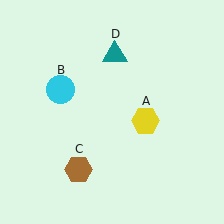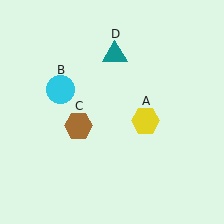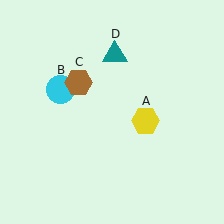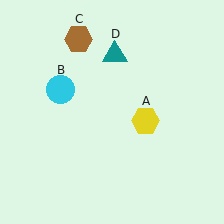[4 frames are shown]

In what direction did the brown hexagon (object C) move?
The brown hexagon (object C) moved up.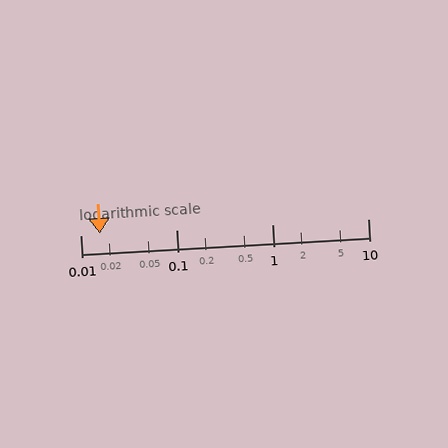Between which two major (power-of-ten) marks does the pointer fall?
The pointer is between 0.01 and 0.1.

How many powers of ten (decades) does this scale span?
The scale spans 3 decades, from 0.01 to 10.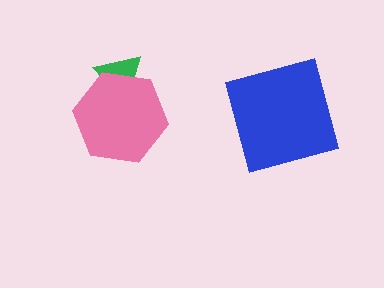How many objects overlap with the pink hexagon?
1 object overlaps with the pink hexagon.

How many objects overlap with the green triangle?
1 object overlaps with the green triangle.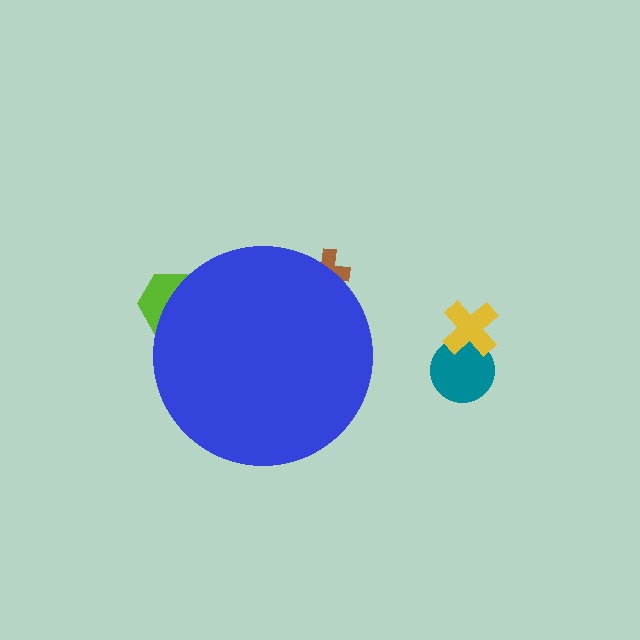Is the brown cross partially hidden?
Yes, the brown cross is partially hidden behind the blue circle.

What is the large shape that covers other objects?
A blue circle.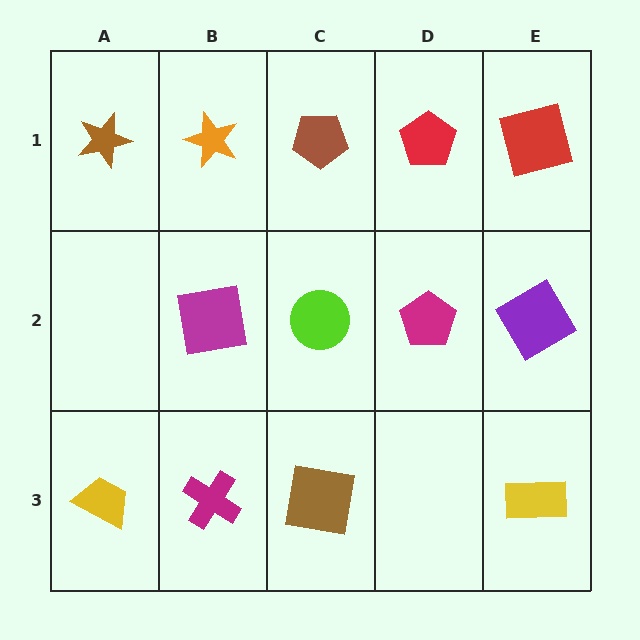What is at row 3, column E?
A yellow rectangle.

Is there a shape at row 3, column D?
No, that cell is empty.